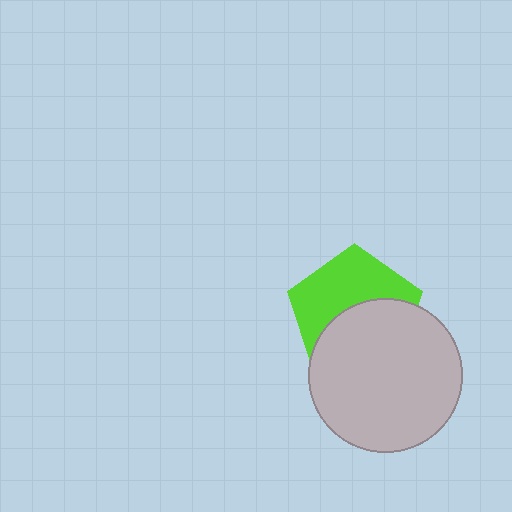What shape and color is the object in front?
The object in front is a light gray circle.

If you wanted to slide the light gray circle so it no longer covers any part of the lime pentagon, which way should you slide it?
Slide it down — that is the most direct way to separate the two shapes.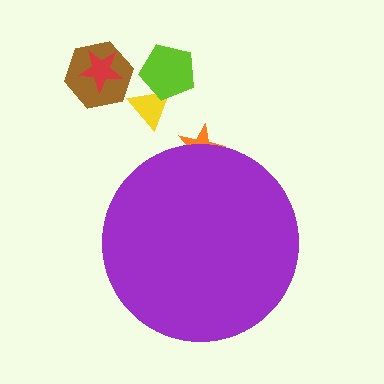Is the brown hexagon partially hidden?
No, the brown hexagon is fully visible.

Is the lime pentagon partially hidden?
No, the lime pentagon is fully visible.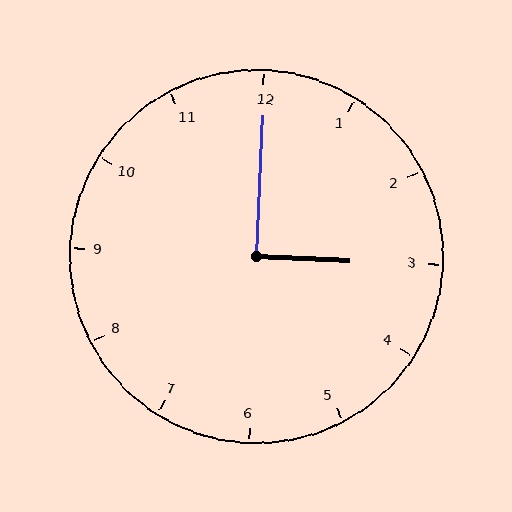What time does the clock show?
3:00.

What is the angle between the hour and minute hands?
Approximately 90 degrees.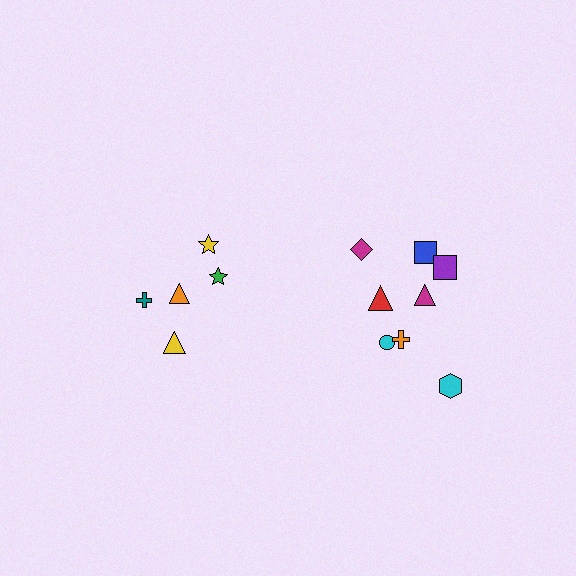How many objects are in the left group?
There are 5 objects.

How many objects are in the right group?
There are 8 objects.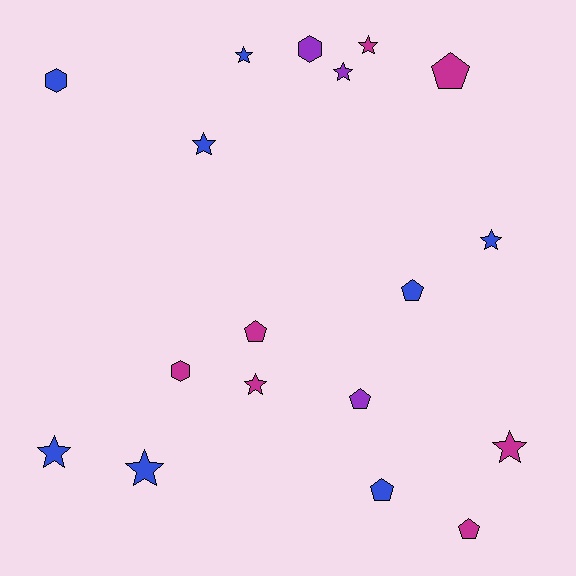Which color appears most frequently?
Blue, with 8 objects.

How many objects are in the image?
There are 18 objects.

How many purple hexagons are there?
There is 1 purple hexagon.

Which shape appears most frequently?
Star, with 9 objects.